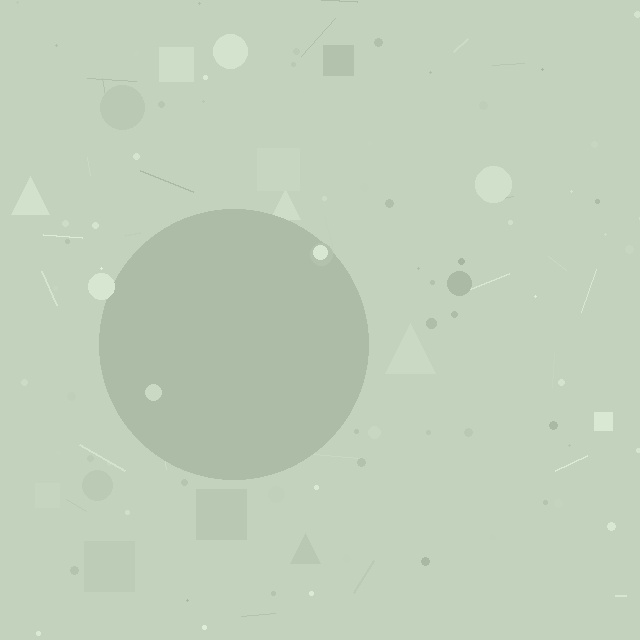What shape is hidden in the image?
A circle is hidden in the image.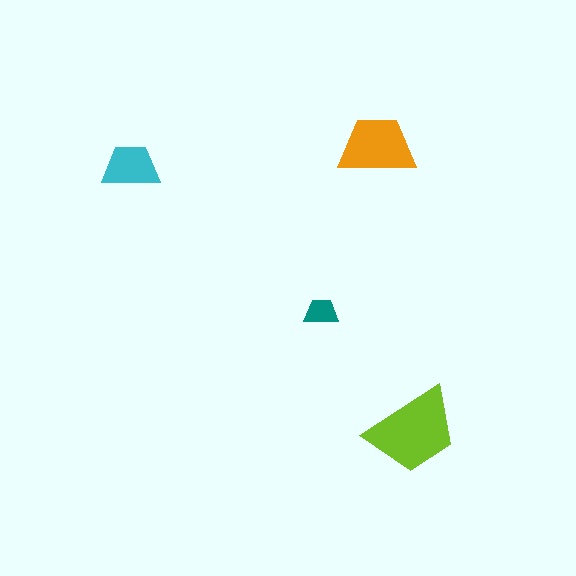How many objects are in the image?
There are 4 objects in the image.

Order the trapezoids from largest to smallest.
the lime one, the orange one, the cyan one, the teal one.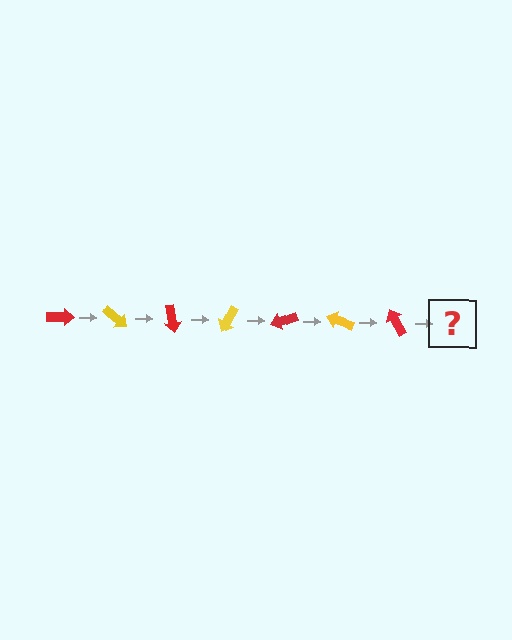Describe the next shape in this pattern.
It should be a yellow arrow, rotated 280 degrees from the start.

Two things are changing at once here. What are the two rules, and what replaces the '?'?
The two rules are that it rotates 40 degrees each step and the color cycles through red and yellow. The '?' should be a yellow arrow, rotated 280 degrees from the start.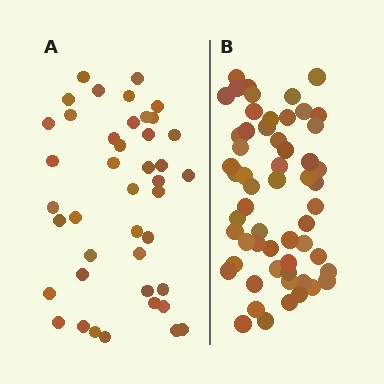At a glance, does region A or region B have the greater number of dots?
Region B (the right region) has more dots.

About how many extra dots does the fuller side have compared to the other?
Region B has approximately 15 more dots than region A.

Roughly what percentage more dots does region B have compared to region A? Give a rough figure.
About 35% more.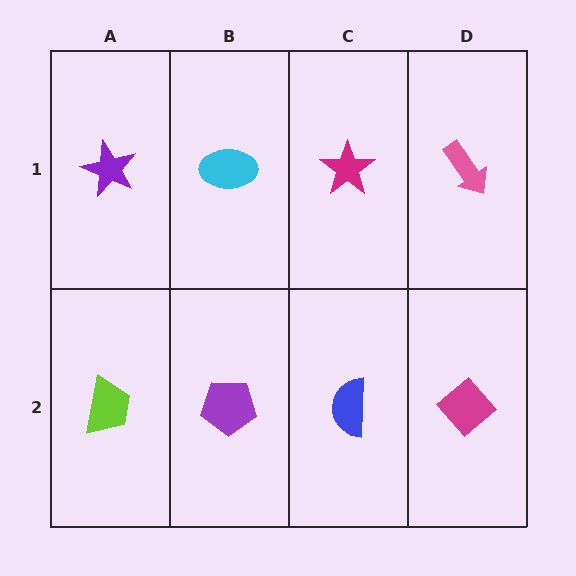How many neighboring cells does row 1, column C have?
3.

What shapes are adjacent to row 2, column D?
A pink arrow (row 1, column D), a blue semicircle (row 2, column C).